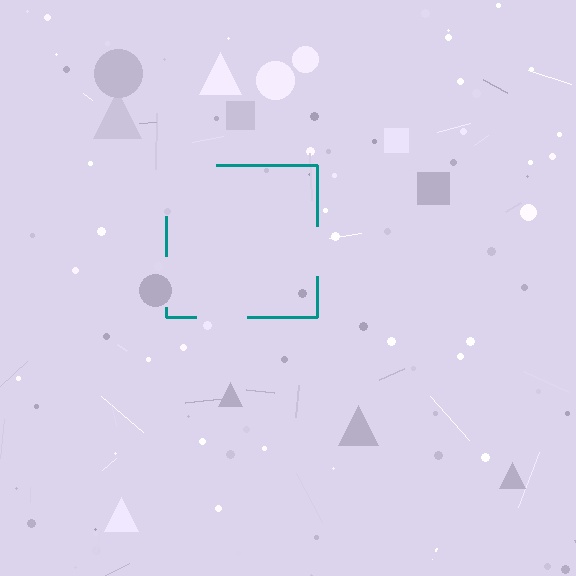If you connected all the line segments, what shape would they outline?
They would outline a square.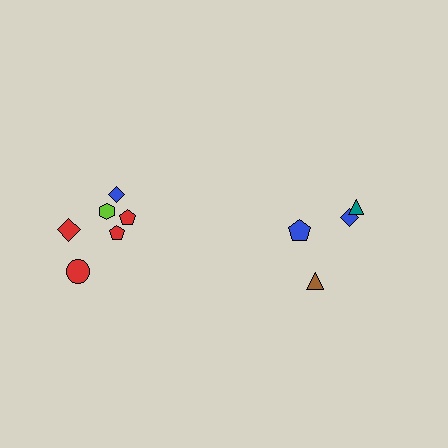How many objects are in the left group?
There are 6 objects.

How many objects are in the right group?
There are 4 objects.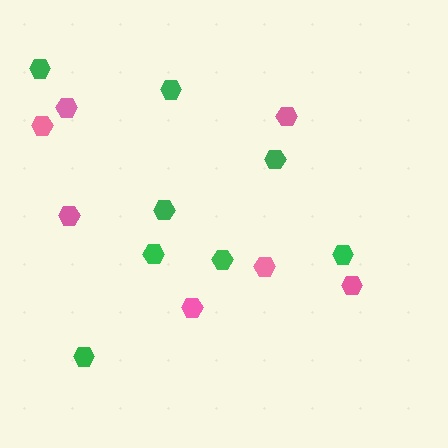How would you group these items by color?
There are 2 groups: one group of pink hexagons (7) and one group of green hexagons (8).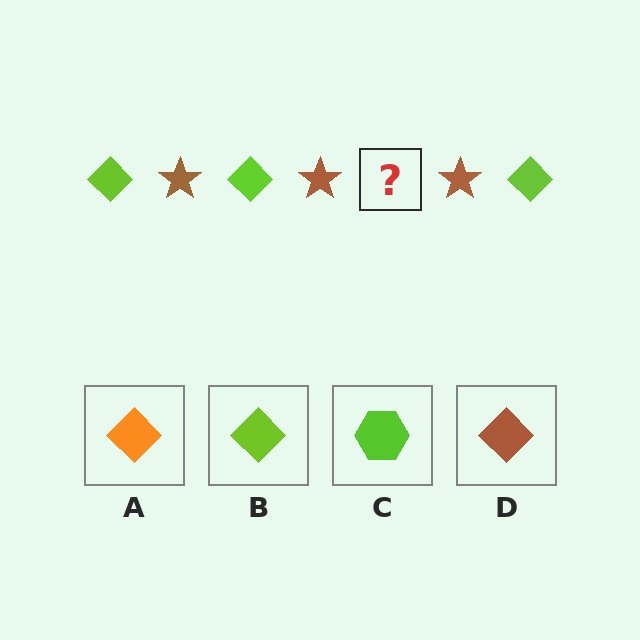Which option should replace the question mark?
Option B.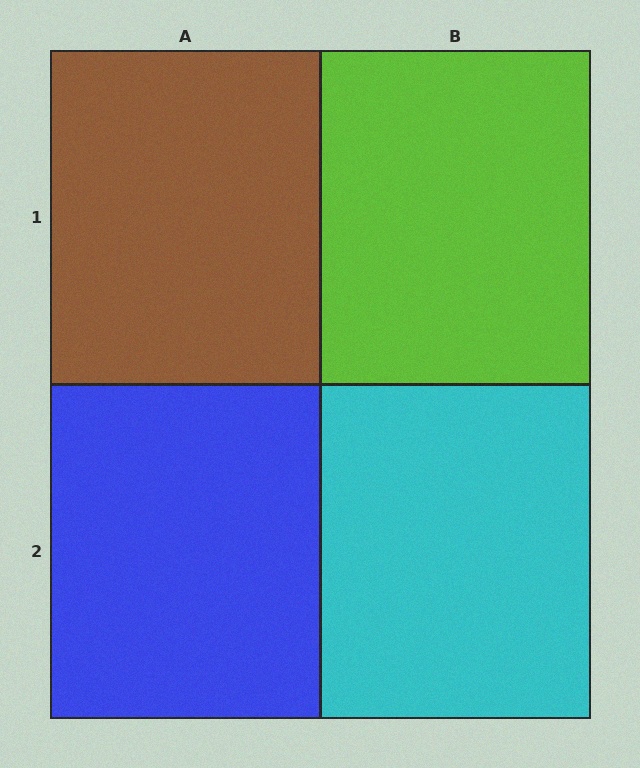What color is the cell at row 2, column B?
Cyan.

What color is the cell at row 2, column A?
Blue.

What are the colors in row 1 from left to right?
Brown, lime.